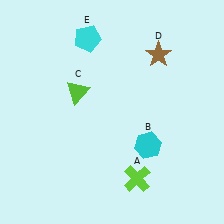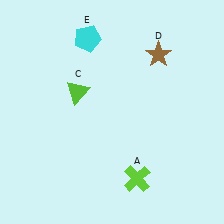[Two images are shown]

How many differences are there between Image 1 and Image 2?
There is 1 difference between the two images.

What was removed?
The cyan hexagon (B) was removed in Image 2.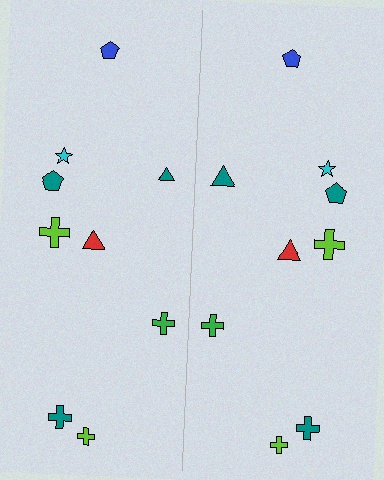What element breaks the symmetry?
The teal triangle on the right side has a different size than its mirror counterpart.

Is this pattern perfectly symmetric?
No, the pattern is not perfectly symmetric. The teal triangle on the right side has a different size than its mirror counterpart.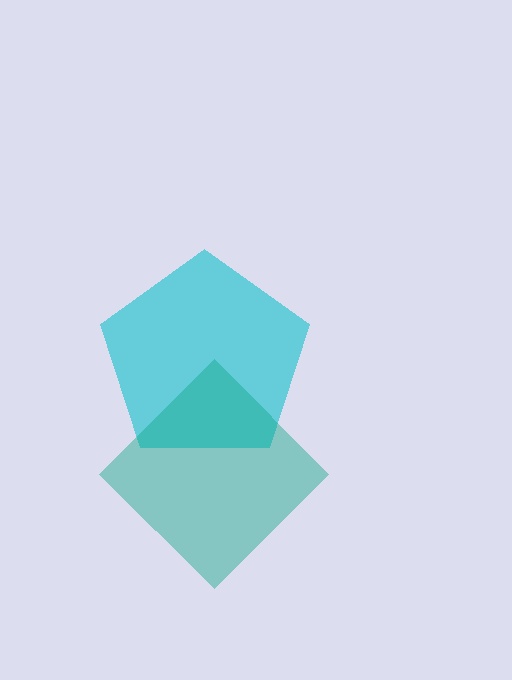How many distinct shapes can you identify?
There are 2 distinct shapes: a cyan pentagon, a teal diamond.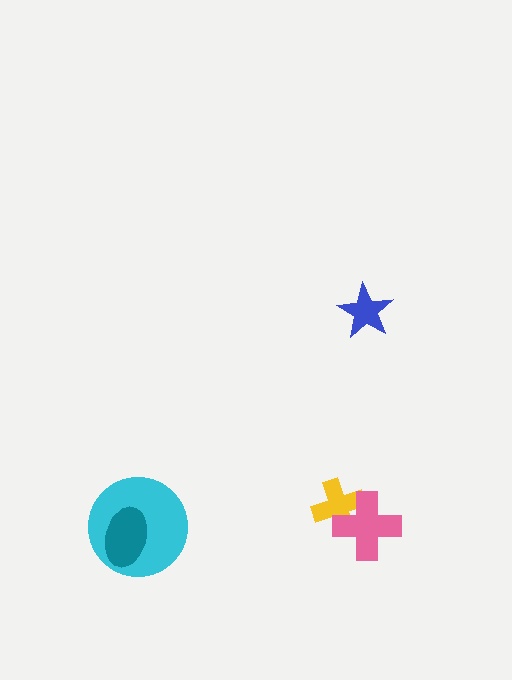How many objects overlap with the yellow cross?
1 object overlaps with the yellow cross.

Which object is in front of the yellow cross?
The pink cross is in front of the yellow cross.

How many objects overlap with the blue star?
0 objects overlap with the blue star.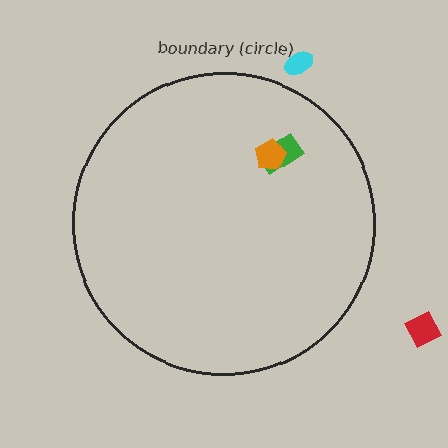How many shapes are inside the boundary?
2 inside, 2 outside.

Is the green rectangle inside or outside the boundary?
Inside.